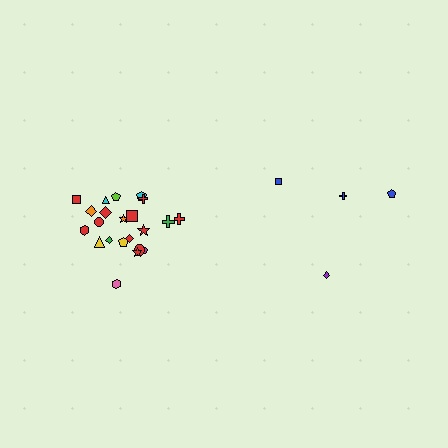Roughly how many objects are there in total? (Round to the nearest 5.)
Roughly 25 objects in total.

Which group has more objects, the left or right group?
The left group.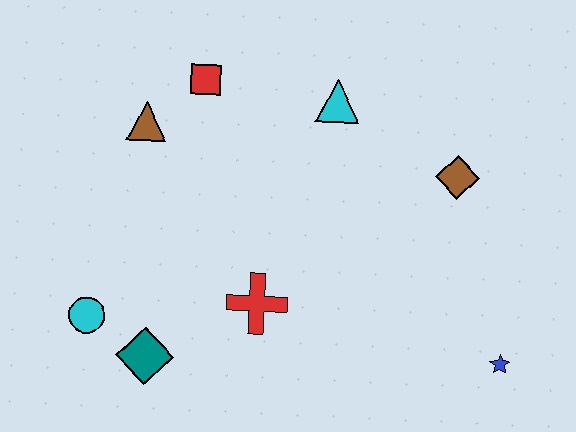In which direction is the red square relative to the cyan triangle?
The red square is to the left of the cyan triangle.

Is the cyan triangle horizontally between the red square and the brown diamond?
Yes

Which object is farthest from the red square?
The blue star is farthest from the red square.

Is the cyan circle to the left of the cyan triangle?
Yes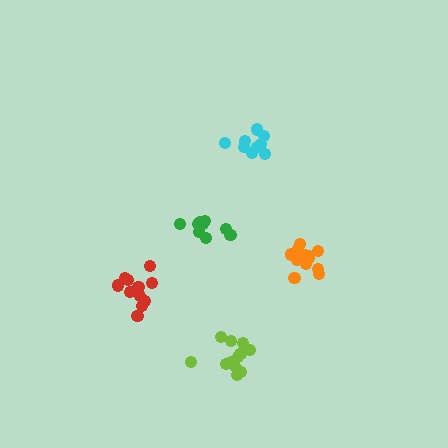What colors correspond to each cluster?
The clusters are colored: orange, green, red, cyan, lime.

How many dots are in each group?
Group 1: 13 dots, Group 2: 10 dots, Group 3: 11 dots, Group 4: 9 dots, Group 5: 13 dots (56 total).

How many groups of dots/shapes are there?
There are 5 groups.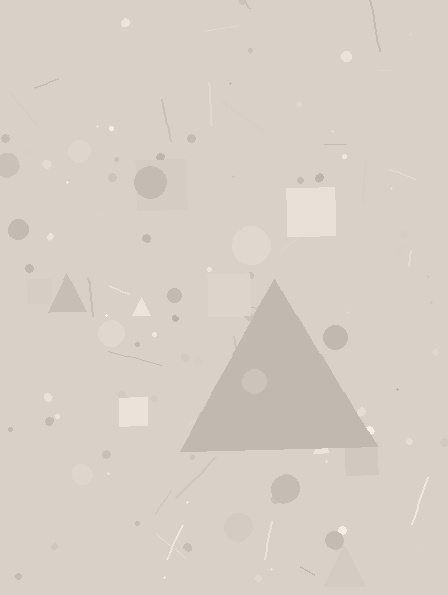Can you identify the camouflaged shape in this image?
The camouflaged shape is a triangle.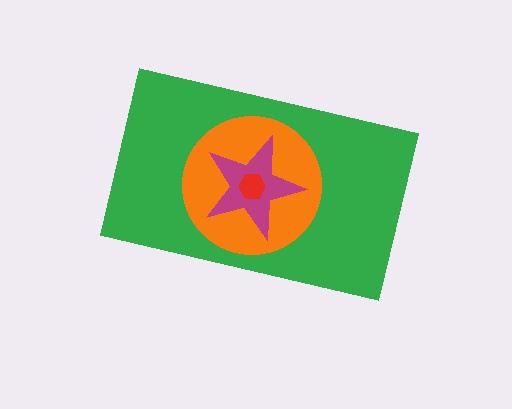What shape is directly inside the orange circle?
The magenta star.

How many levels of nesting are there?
4.